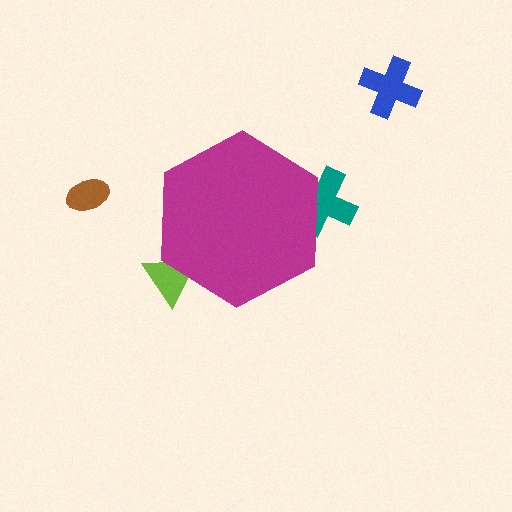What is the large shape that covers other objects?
A magenta hexagon.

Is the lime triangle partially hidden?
Yes, the lime triangle is partially hidden behind the magenta hexagon.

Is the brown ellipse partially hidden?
No, the brown ellipse is fully visible.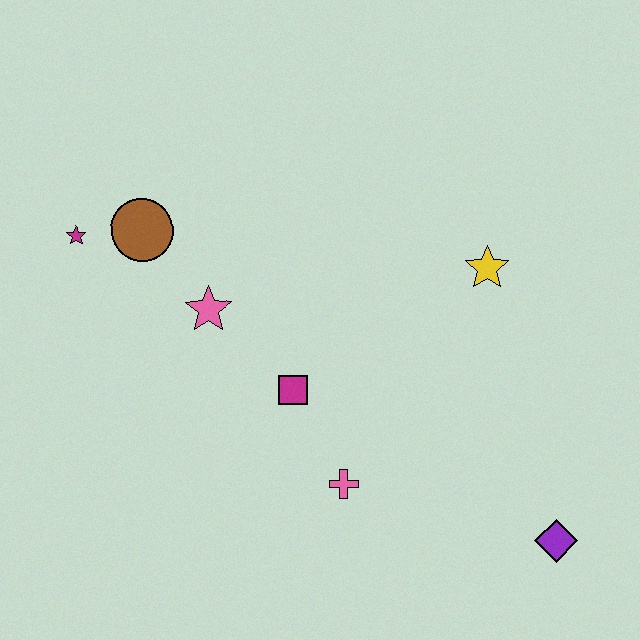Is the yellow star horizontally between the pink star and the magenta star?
No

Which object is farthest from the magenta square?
The purple diamond is farthest from the magenta square.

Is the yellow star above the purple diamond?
Yes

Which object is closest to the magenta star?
The brown circle is closest to the magenta star.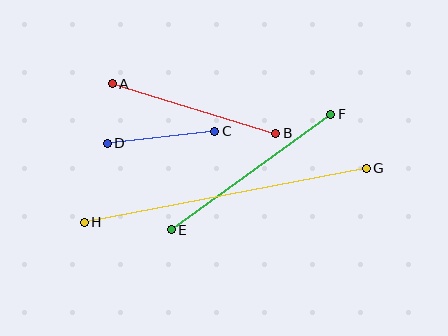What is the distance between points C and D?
The distance is approximately 108 pixels.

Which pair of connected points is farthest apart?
Points G and H are farthest apart.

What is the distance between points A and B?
The distance is approximately 171 pixels.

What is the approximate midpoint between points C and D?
The midpoint is at approximately (161, 137) pixels.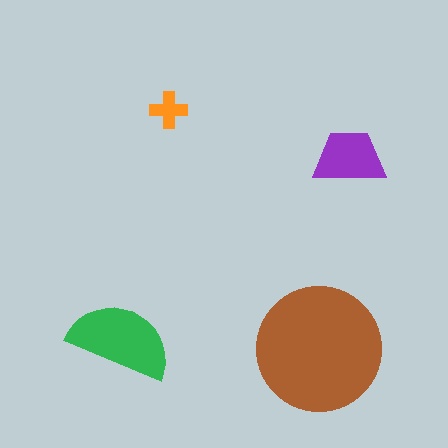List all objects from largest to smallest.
The brown circle, the green semicircle, the purple trapezoid, the orange cross.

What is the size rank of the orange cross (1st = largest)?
4th.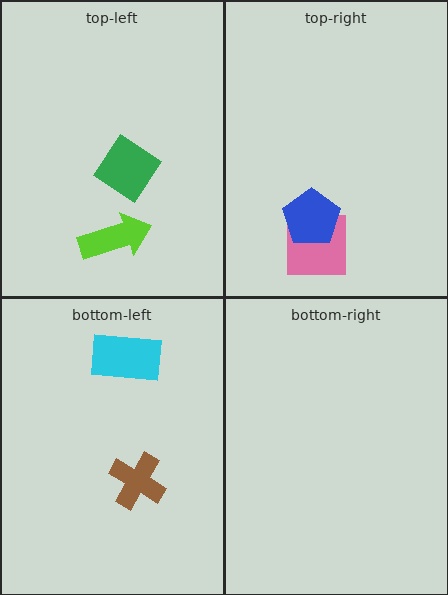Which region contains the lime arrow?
The top-left region.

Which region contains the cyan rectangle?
The bottom-left region.